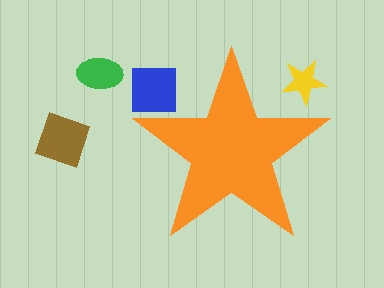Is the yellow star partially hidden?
Yes, the yellow star is partially hidden behind the orange star.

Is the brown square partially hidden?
No, the brown square is fully visible.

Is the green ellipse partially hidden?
No, the green ellipse is fully visible.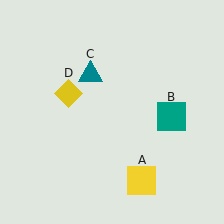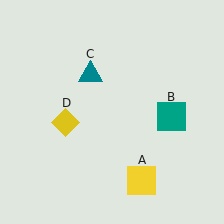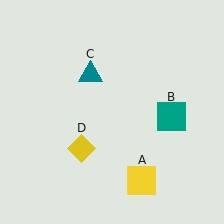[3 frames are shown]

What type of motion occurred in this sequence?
The yellow diamond (object D) rotated counterclockwise around the center of the scene.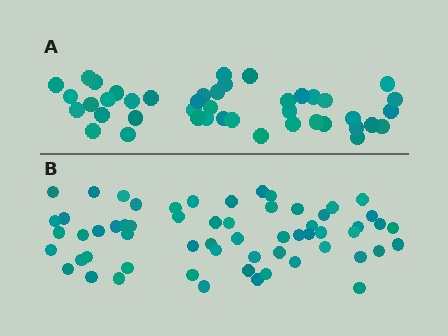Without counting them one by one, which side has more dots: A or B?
Region B (the bottom region) has more dots.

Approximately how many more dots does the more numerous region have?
Region B has approximately 15 more dots than region A.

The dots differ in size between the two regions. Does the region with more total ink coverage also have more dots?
No. Region A has more total ink coverage because its dots are larger, but region B actually contains more individual dots. Total area can be misleading — the number of items is what matters here.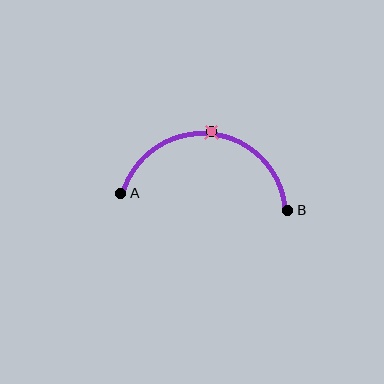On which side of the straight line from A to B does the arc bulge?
The arc bulges above the straight line connecting A and B.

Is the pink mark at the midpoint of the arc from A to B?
Yes. The pink mark lies on the arc at equal arc-length from both A and B — it is the arc midpoint.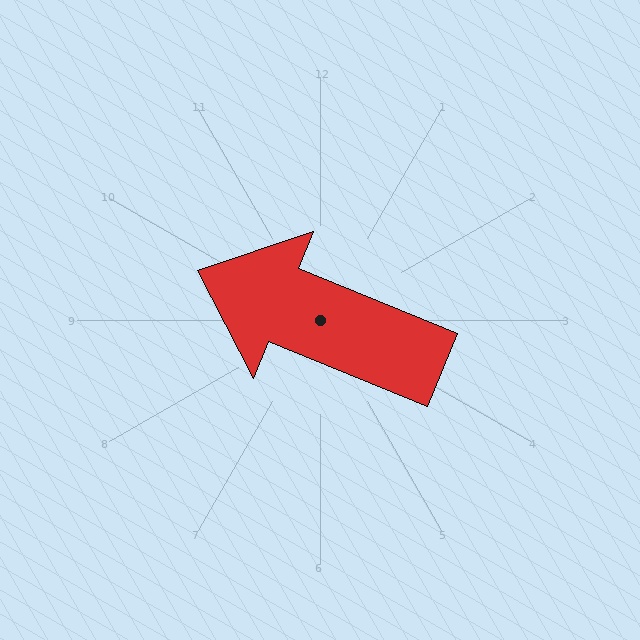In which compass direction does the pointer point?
West.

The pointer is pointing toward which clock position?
Roughly 10 o'clock.